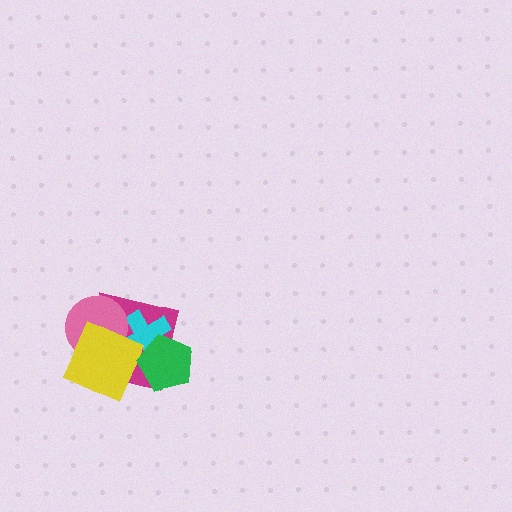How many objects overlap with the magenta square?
4 objects overlap with the magenta square.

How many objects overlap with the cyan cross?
4 objects overlap with the cyan cross.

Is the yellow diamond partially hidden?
Yes, it is partially covered by another shape.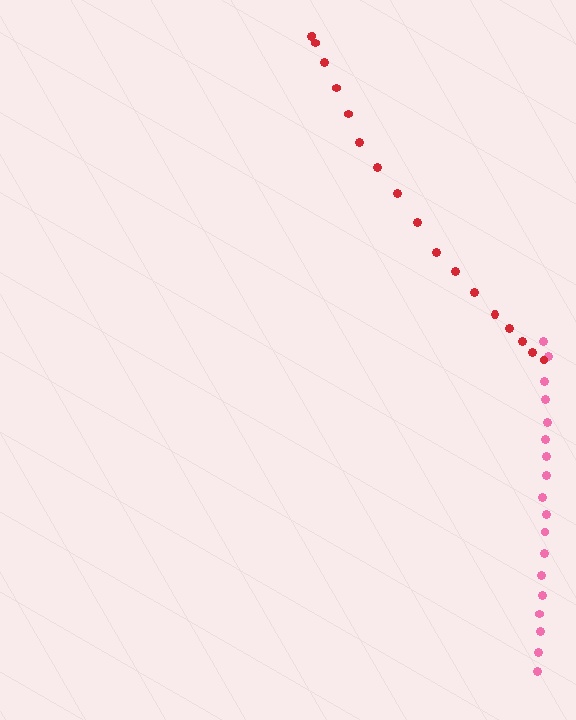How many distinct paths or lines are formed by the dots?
There are 2 distinct paths.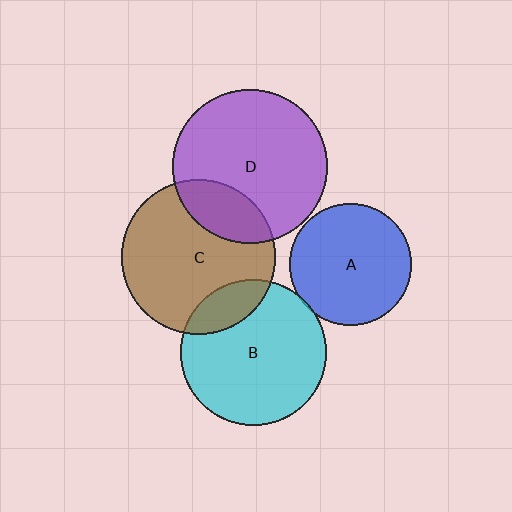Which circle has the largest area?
Circle D (purple).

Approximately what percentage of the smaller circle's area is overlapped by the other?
Approximately 15%.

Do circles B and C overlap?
Yes.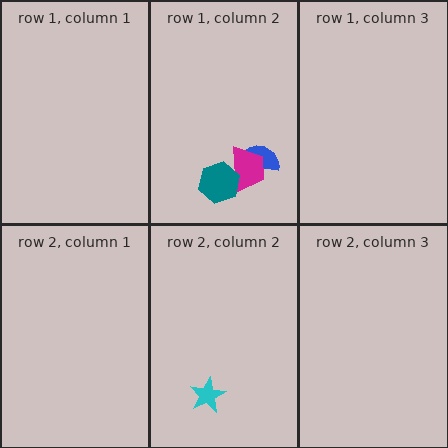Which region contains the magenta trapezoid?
The row 1, column 2 region.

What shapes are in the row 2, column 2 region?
The cyan star.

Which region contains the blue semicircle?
The row 1, column 2 region.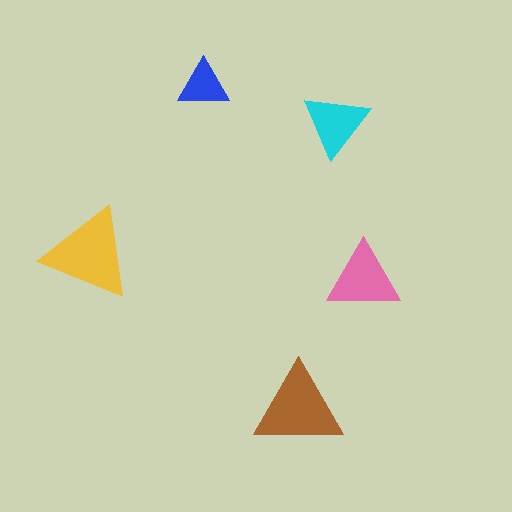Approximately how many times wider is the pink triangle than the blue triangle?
About 1.5 times wider.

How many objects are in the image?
There are 5 objects in the image.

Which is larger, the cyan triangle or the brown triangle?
The brown one.